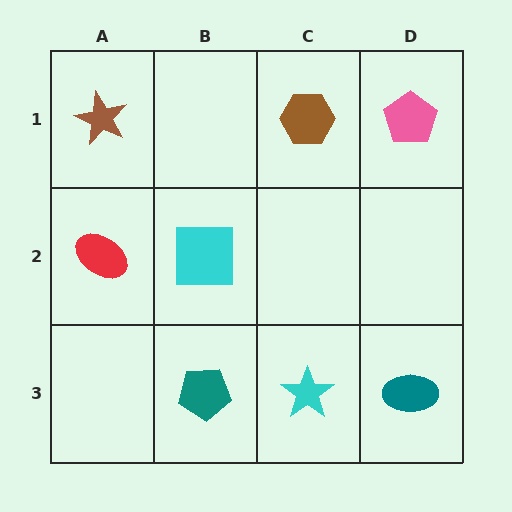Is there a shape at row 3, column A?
No, that cell is empty.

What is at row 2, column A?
A red ellipse.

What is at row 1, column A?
A brown star.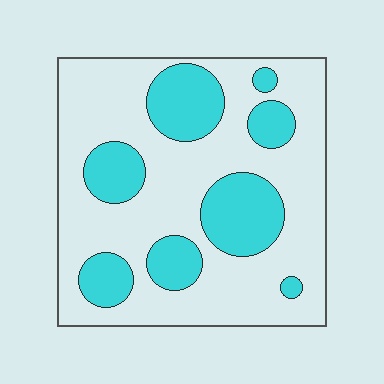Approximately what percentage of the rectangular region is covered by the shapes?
Approximately 30%.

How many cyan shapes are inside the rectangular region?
8.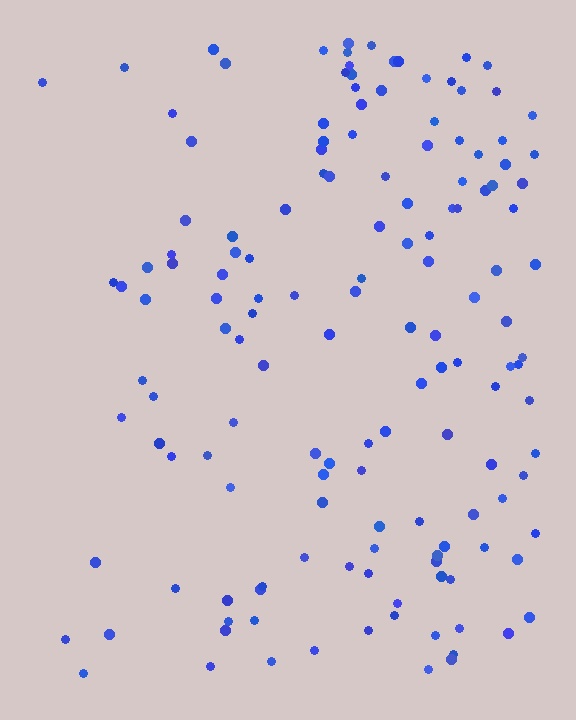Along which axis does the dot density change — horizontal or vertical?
Horizontal.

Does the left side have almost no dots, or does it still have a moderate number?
Still a moderate number, just noticeably fewer than the right.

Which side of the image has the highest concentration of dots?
The right.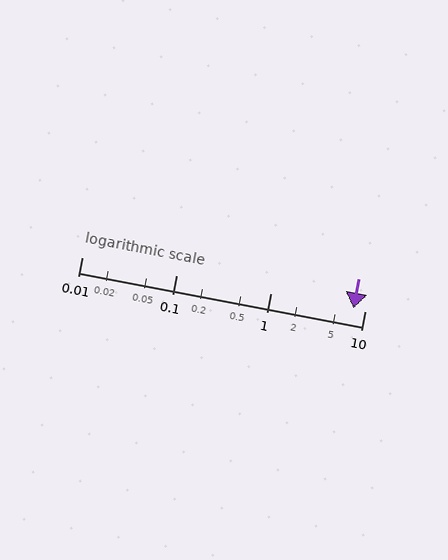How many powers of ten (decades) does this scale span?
The scale spans 3 decades, from 0.01 to 10.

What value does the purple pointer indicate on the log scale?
The pointer indicates approximately 7.5.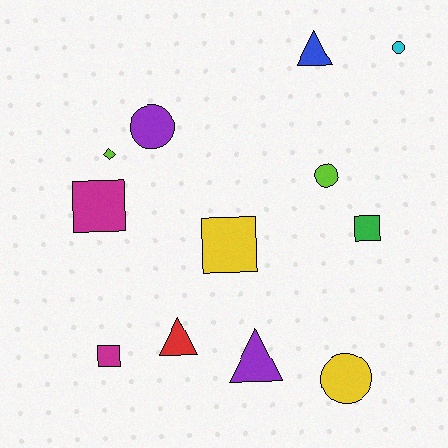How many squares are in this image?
There are 4 squares.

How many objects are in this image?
There are 12 objects.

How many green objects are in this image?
There is 1 green object.